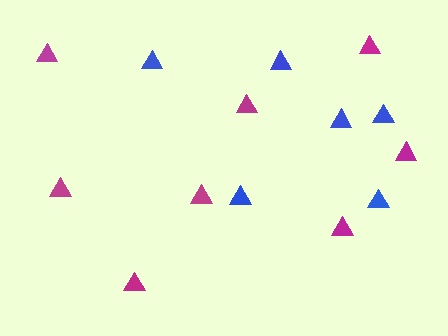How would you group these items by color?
There are 2 groups: one group of magenta triangles (8) and one group of blue triangles (6).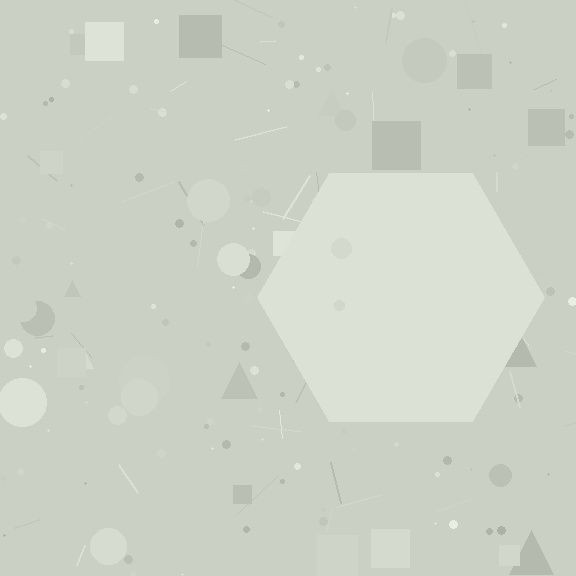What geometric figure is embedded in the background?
A hexagon is embedded in the background.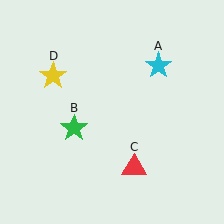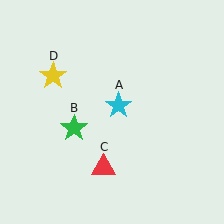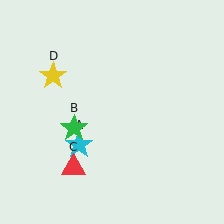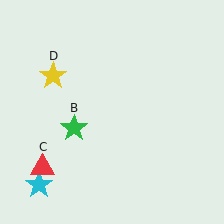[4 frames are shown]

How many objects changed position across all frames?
2 objects changed position: cyan star (object A), red triangle (object C).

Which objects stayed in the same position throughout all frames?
Green star (object B) and yellow star (object D) remained stationary.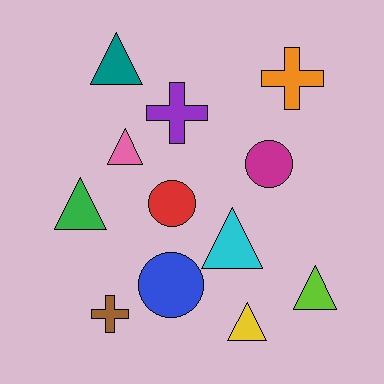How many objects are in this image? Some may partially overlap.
There are 12 objects.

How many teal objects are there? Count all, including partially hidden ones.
There is 1 teal object.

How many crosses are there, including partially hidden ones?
There are 3 crosses.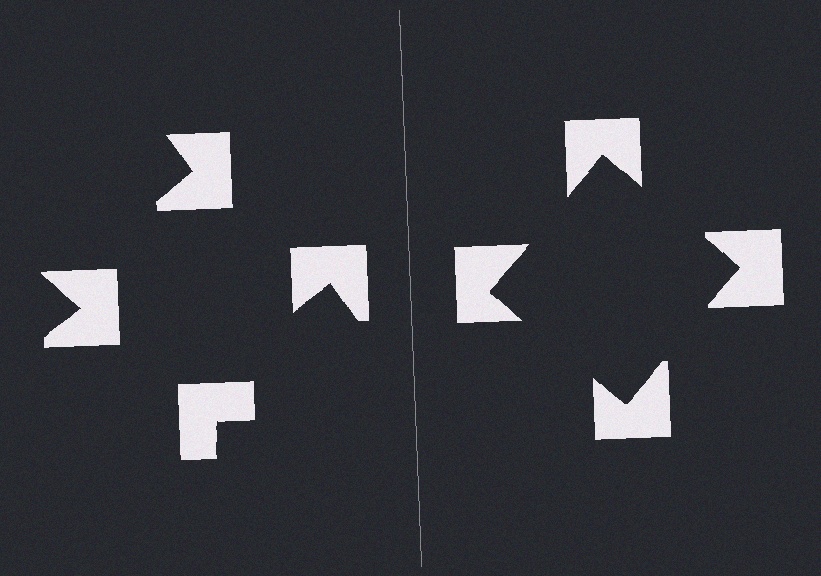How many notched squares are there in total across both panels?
8 — 4 on each side.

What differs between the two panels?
The notched squares are positioned identically on both sides; only the wedge orientations differ. On the right they align to a square; on the left they are misaligned.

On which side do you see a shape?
An illusory square appears on the right side. On the left side the wedge cuts are rotated, so no coherent shape forms.